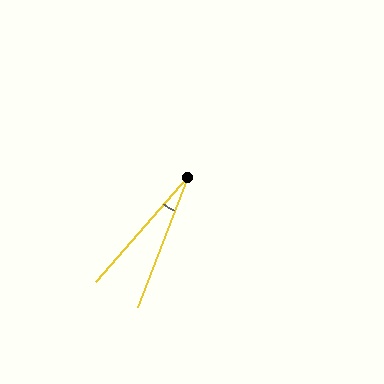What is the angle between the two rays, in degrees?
Approximately 20 degrees.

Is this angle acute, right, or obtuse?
It is acute.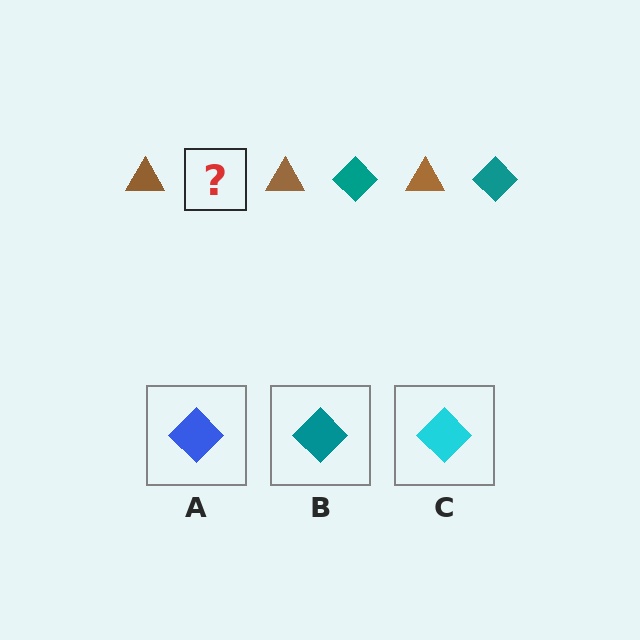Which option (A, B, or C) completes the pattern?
B.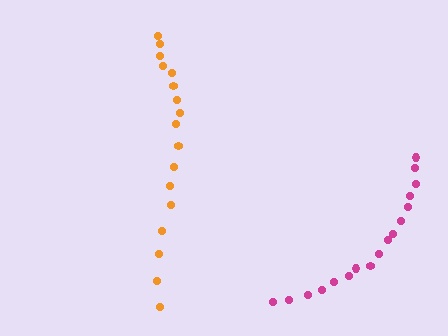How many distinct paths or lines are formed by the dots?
There are 2 distinct paths.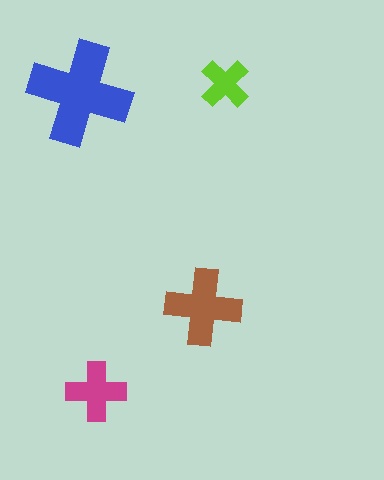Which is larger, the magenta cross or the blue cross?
The blue one.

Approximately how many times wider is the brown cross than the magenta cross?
About 1.5 times wider.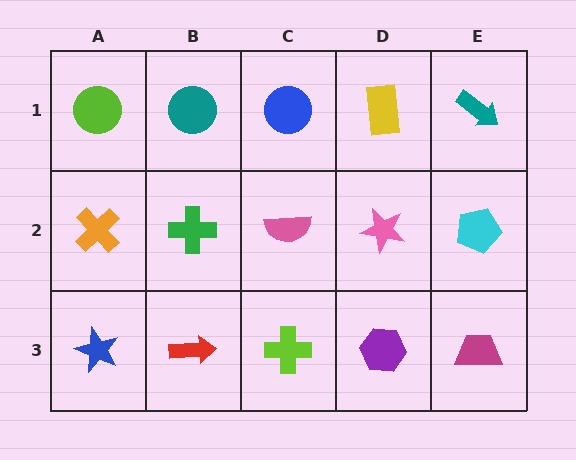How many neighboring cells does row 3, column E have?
2.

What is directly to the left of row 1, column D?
A blue circle.